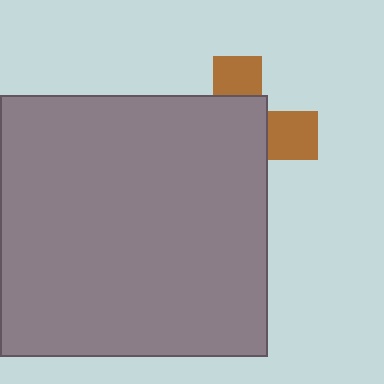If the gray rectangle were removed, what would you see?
You would see the complete brown cross.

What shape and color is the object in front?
The object in front is a gray rectangle.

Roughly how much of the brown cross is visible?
A small part of it is visible (roughly 33%).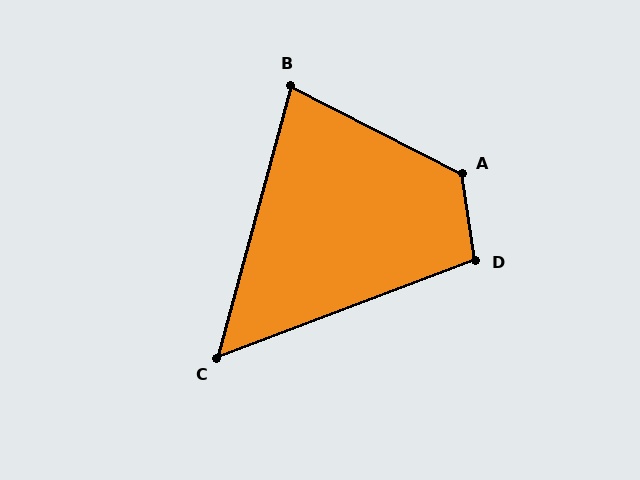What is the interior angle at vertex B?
Approximately 78 degrees (acute).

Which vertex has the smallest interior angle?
C, at approximately 54 degrees.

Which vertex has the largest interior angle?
A, at approximately 126 degrees.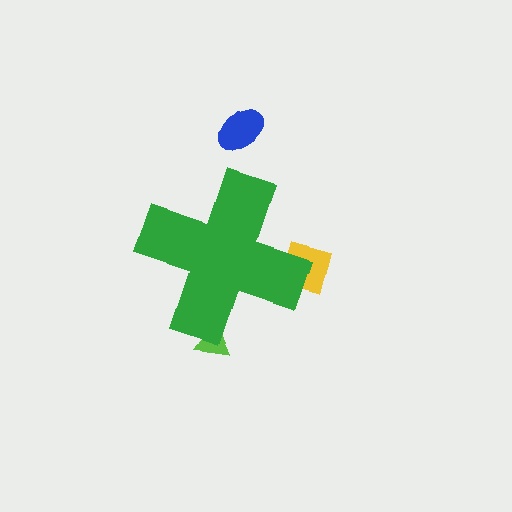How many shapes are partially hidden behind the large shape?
2 shapes are partially hidden.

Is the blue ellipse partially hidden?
No, the blue ellipse is fully visible.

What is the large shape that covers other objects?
A green cross.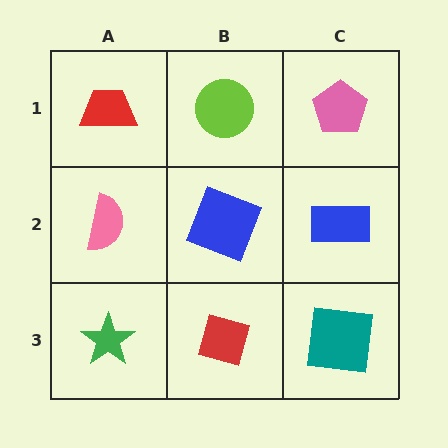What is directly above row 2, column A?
A red trapezoid.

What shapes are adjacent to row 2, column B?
A lime circle (row 1, column B), a red diamond (row 3, column B), a pink semicircle (row 2, column A), a blue rectangle (row 2, column C).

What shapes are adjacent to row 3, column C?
A blue rectangle (row 2, column C), a red diamond (row 3, column B).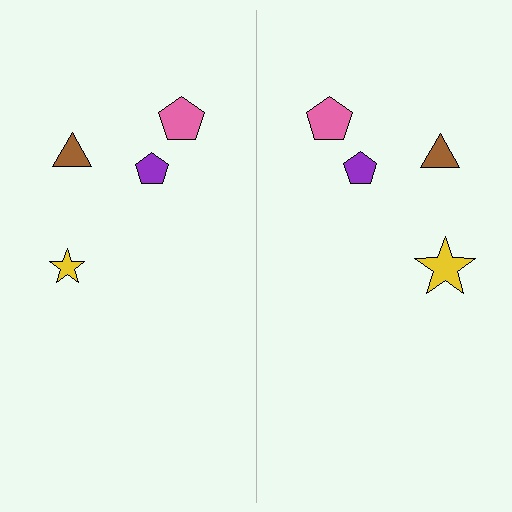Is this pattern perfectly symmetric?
No, the pattern is not perfectly symmetric. The yellow star on the right side has a different size than its mirror counterpart.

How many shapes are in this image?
There are 8 shapes in this image.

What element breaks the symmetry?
The yellow star on the right side has a different size than its mirror counterpart.